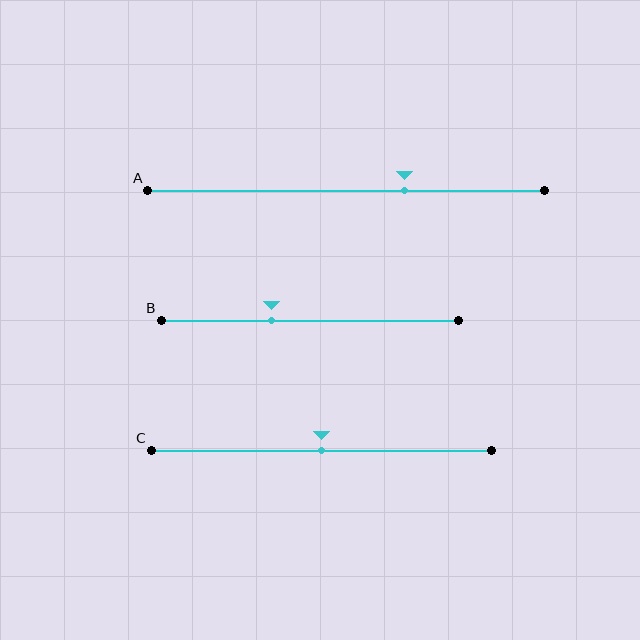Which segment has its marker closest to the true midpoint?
Segment C has its marker closest to the true midpoint.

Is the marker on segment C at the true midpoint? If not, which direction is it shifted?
Yes, the marker on segment C is at the true midpoint.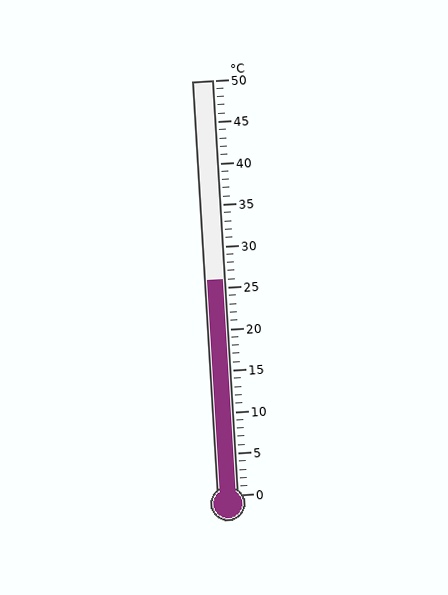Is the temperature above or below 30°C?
The temperature is below 30°C.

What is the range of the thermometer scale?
The thermometer scale ranges from 0°C to 50°C.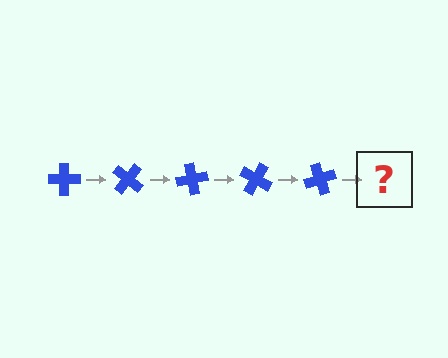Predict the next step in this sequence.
The next step is a blue cross rotated 200 degrees.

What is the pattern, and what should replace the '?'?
The pattern is that the cross rotates 40 degrees each step. The '?' should be a blue cross rotated 200 degrees.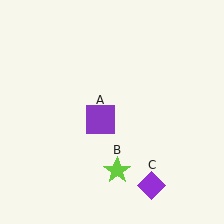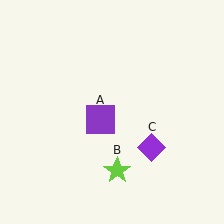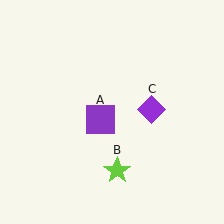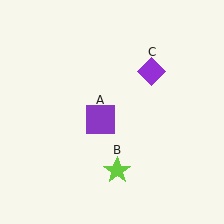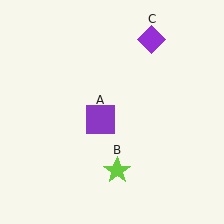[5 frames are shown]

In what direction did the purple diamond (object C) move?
The purple diamond (object C) moved up.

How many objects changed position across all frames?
1 object changed position: purple diamond (object C).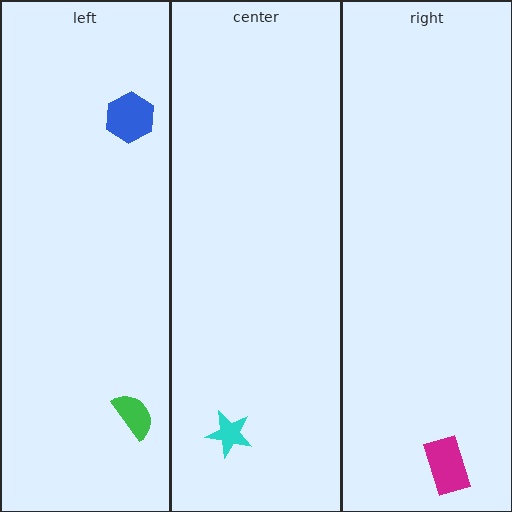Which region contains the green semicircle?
The left region.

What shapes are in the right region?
The magenta rectangle.